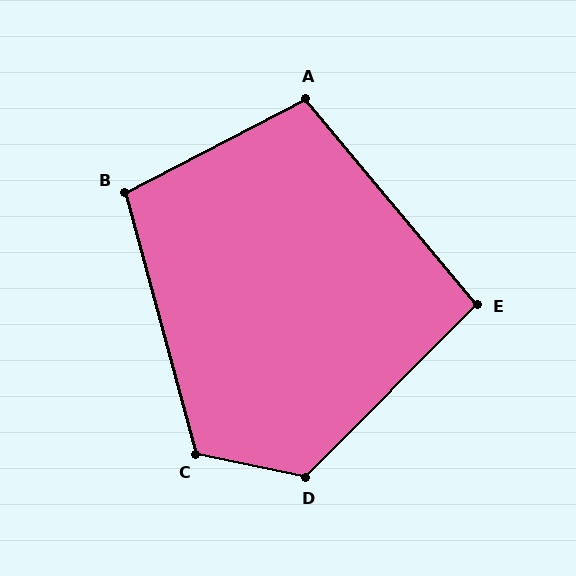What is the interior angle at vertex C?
Approximately 117 degrees (obtuse).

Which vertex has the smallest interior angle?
E, at approximately 95 degrees.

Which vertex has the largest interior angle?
D, at approximately 123 degrees.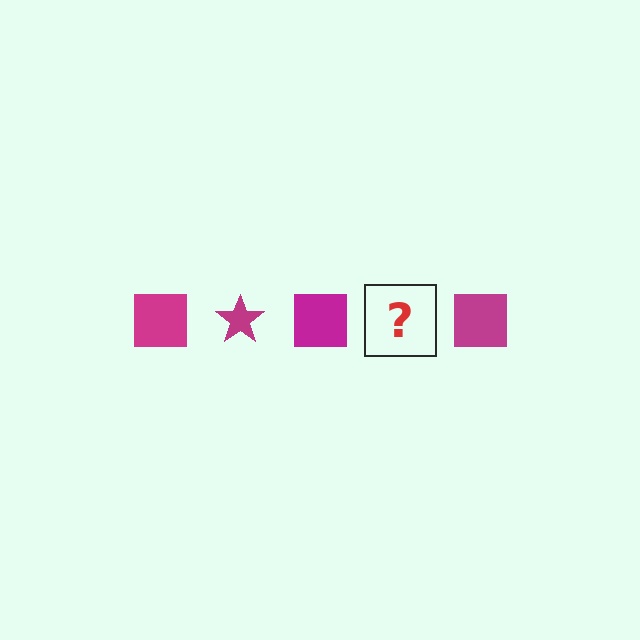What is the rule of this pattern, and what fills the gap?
The rule is that the pattern cycles through square, star shapes in magenta. The gap should be filled with a magenta star.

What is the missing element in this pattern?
The missing element is a magenta star.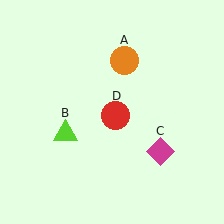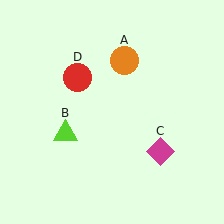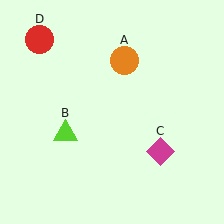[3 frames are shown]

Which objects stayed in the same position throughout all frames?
Orange circle (object A) and lime triangle (object B) and magenta diamond (object C) remained stationary.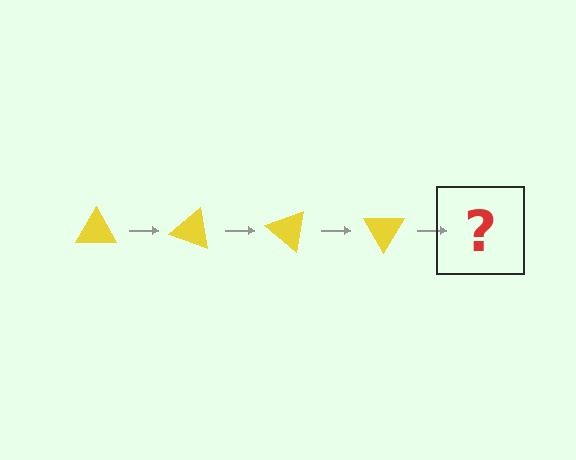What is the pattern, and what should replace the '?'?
The pattern is that the triangle rotates 20 degrees each step. The '?' should be a yellow triangle rotated 80 degrees.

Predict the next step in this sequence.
The next step is a yellow triangle rotated 80 degrees.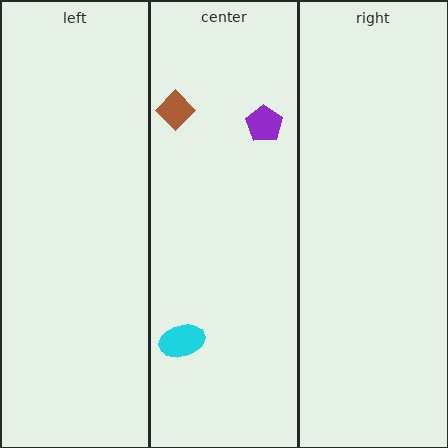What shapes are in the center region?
The cyan ellipse, the purple pentagon, the brown diamond.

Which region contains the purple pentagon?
The center region.